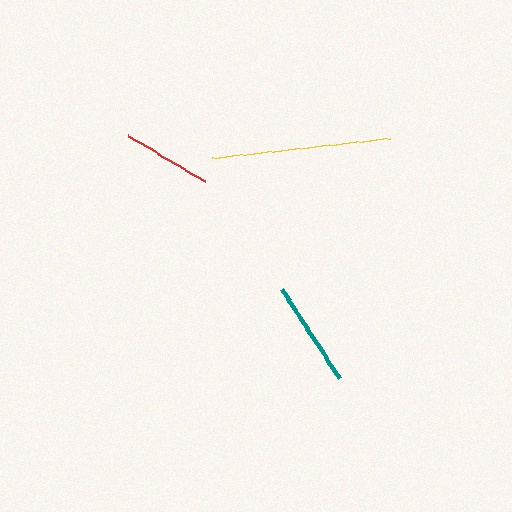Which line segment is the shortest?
The red line is the shortest at approximately 89 pixels.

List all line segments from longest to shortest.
From longest to shortest: yellow, teal, red.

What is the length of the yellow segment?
The yellow segment is approximately 178 pixels long.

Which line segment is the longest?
The yellow line is the longest at approximately 178 pixels.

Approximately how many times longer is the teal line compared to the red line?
The teal line is approximately 1.2 times the length of the red line.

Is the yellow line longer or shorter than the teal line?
The yellow line is longer than the teal line.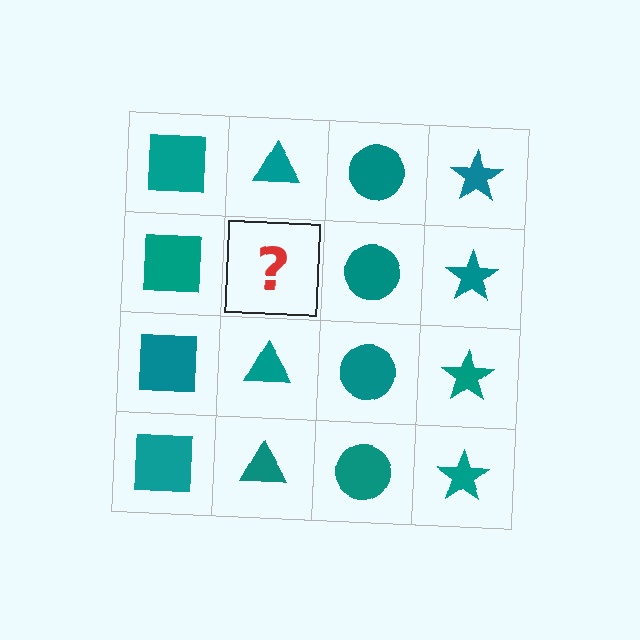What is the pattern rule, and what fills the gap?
The rule is that each column has a consistent shape. The gap should be filled with a teal triangle.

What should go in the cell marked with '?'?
The missing cell should contain a teal triangle.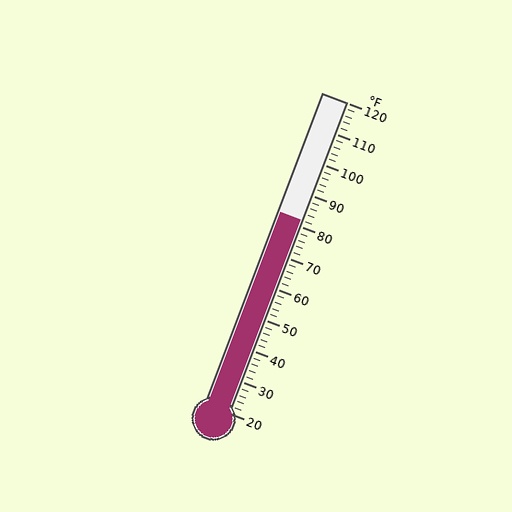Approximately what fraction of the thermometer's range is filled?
The thermometer is filled to approximately 60% of its range.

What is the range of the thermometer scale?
The thermometer scale ranges from 20°F to 120°F.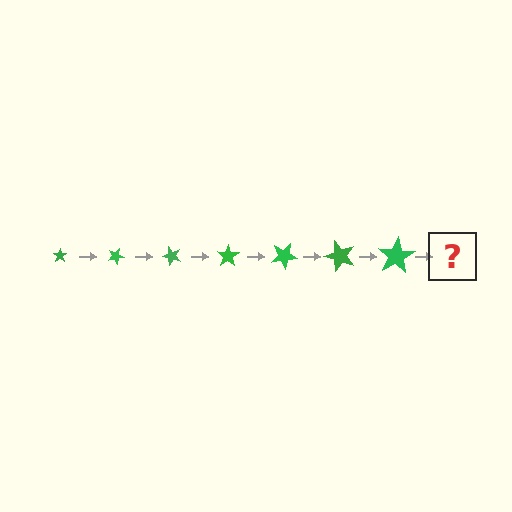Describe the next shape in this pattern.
It should be a star, larger than the previous one and rotated 175 degrees from the start.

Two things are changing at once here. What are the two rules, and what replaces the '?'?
The two rules are that the star grows larger each step and it rotates 25 degrees each step. The '?' should be a star, larger than the previous one and rotated 175 degrees from the start.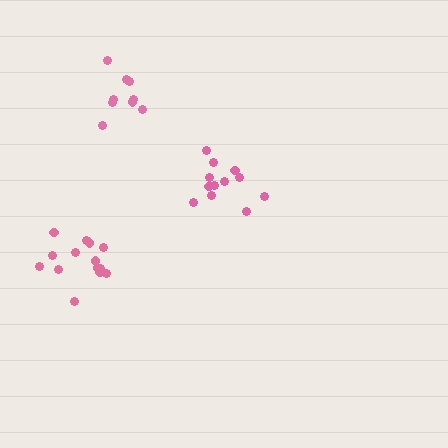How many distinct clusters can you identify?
There are 3 distinct clusters.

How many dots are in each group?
Group 1: 9 dots, Group 2: 14 dots, Group 3: 12 dots (35 total).